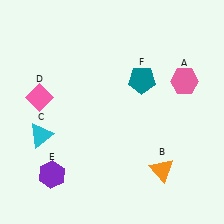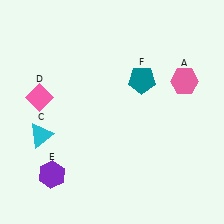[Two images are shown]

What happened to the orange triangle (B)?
The orange triangle (B) was removed in Image 2. It was in the bottom-right area of Image 1.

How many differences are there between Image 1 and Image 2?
There is 1 difference between the two images.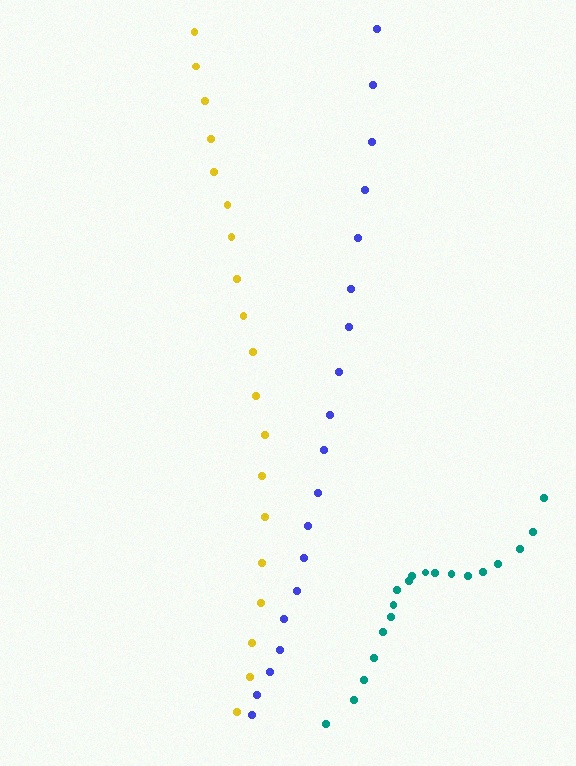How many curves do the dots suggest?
There are 3 distinct paths.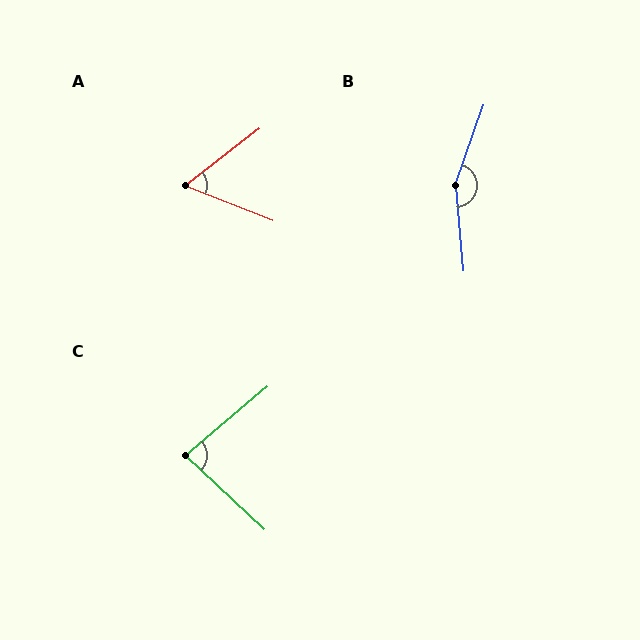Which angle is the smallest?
A, at approximately 59 degrees.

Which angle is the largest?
B, at approximately 156 degrees.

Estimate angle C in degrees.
Approximately 84 degrees.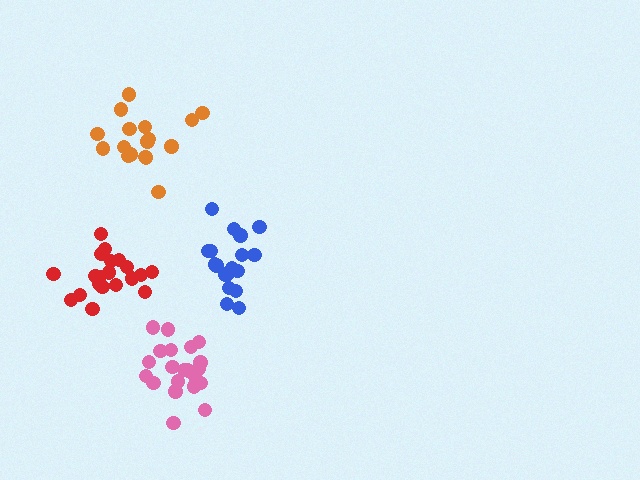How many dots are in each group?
Group 1: 17 dots, Group 2: 19 dots, Group 3: 20 dots, Group 4: 21 dots (77 total).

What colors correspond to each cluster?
The clusters are colored: orange, blue, red, pink.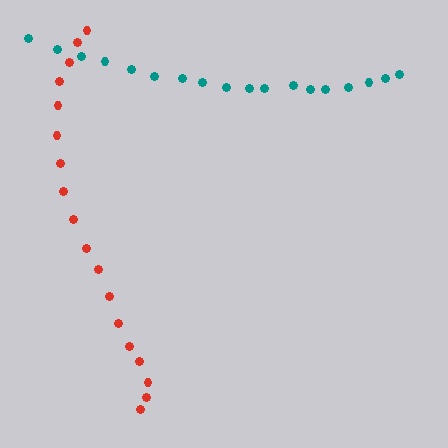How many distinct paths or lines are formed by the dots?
There are 2 distinct paths.